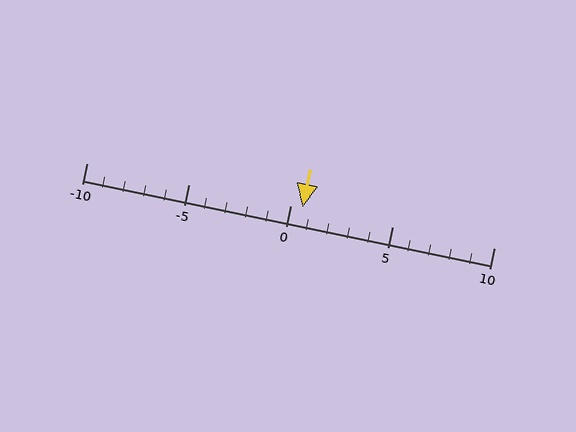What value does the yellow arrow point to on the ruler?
The yellow arrow points to approximately 1.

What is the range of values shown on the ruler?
The ruler shows values from -10 to 10.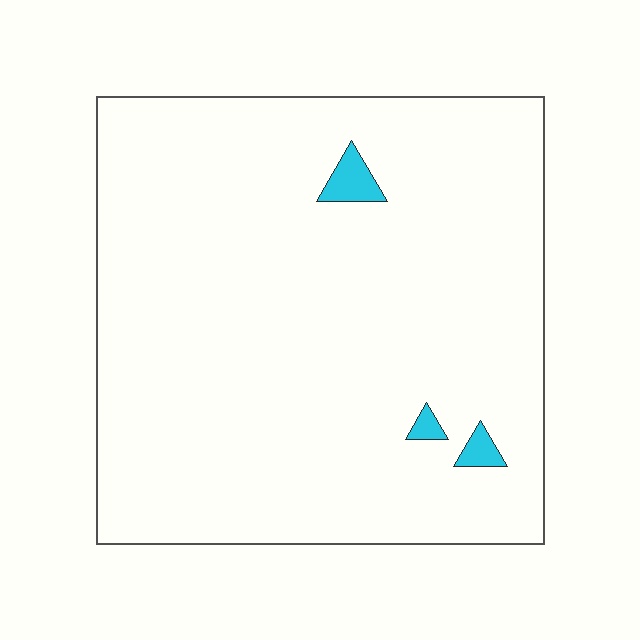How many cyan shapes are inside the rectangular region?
3.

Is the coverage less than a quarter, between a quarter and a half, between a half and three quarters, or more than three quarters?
Less than a quarter.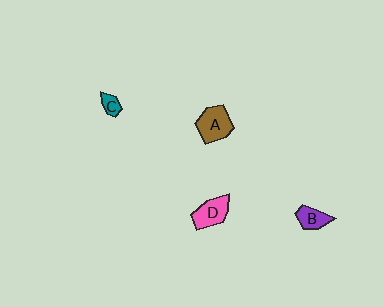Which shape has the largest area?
Shape A (brown).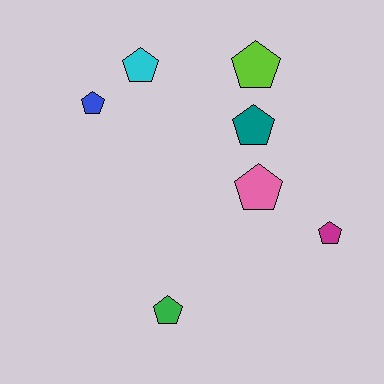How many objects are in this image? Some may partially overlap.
There are 7 objects.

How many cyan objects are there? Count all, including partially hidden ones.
There is 1 cyan object.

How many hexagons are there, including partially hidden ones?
There are no hexagons.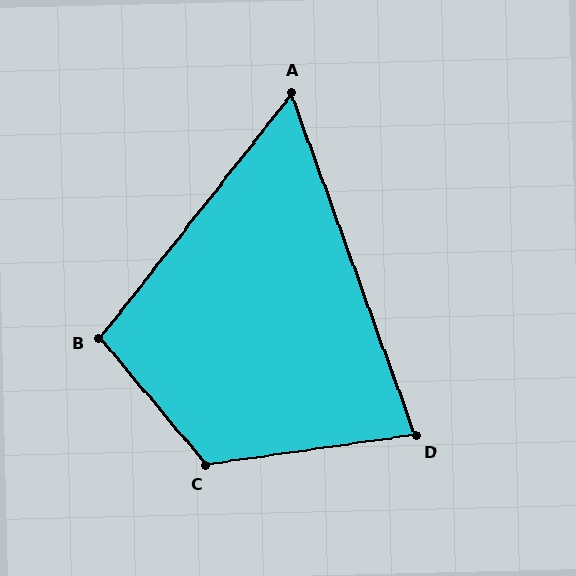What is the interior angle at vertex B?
Approximately 102 degrees (obtuse).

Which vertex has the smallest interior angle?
A, at approximately 58 degrees.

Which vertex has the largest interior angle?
C, at approximately 122 degrees.